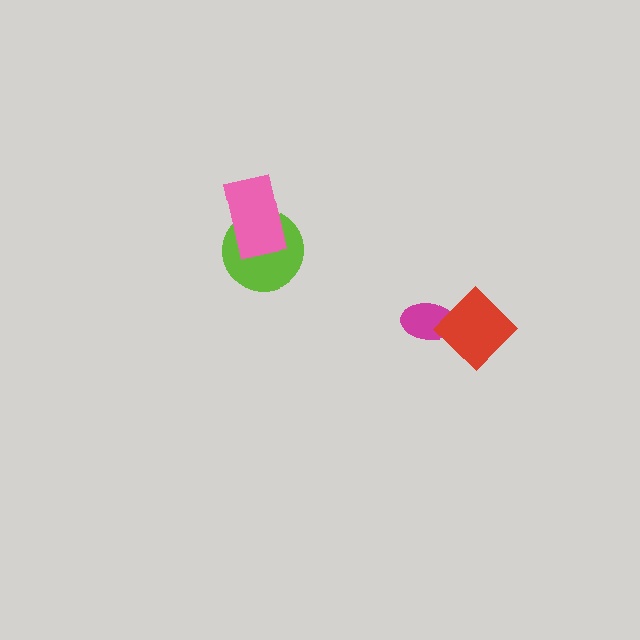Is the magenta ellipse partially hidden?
Yes, it is partially covered by another shape.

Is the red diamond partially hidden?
No, no other shape covers it.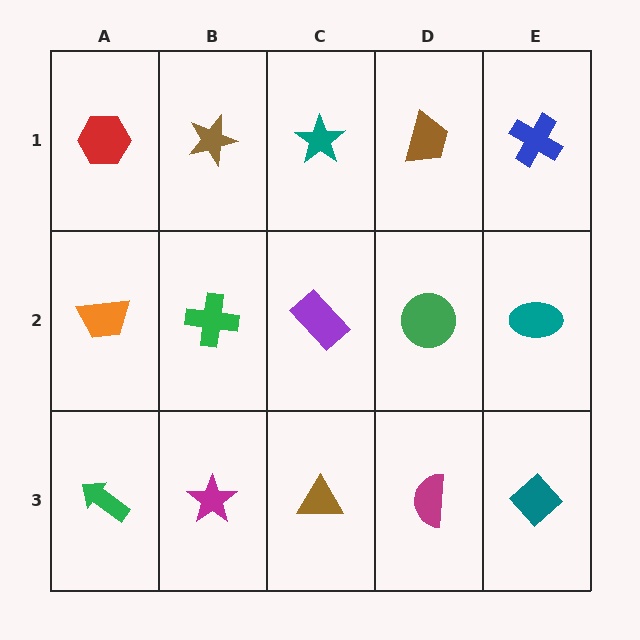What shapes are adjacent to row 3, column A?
An orange trapezoid (row 2, column A), a magenta star (row 3, column B).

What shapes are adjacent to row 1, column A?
An orange trapezoid (row 2, column A), a brown star (row 1, column B).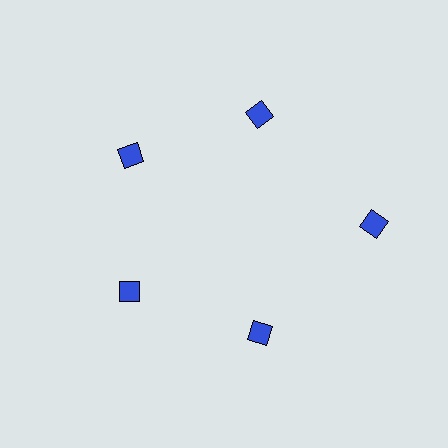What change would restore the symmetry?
The symmetry would be restored by moving it inward, back onto the ring so that all 5 squares sit at equal angles and equal distance from the center.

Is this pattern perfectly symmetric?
No. The 5 blue squares are arranged in a ring, but one element near the 3 o'clock position is pushed outward from the center, breaking the 5-fold rotational symmetry.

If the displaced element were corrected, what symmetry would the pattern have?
It would have 5-fold rotational symmetry — the pattern would map onto itself every 72 degrees.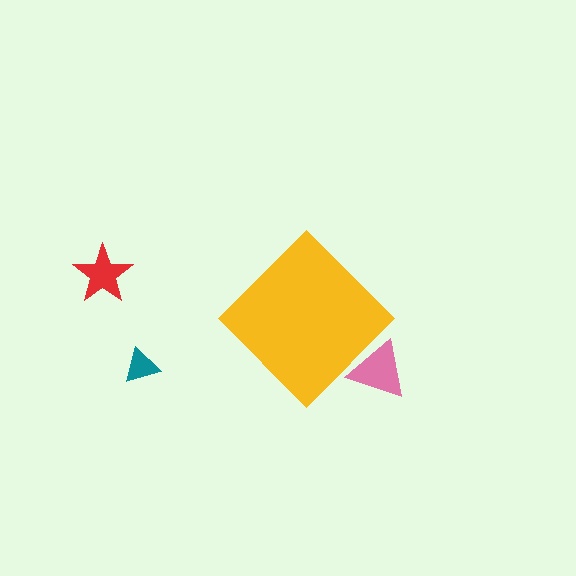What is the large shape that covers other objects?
A yellow diamond.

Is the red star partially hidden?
No, the red star is fully visible.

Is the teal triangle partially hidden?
No, the teal triangle is fully visible.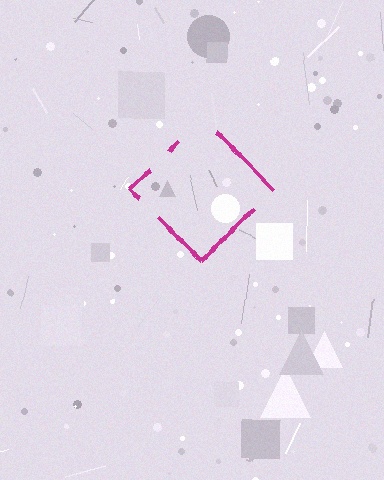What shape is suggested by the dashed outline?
The dashed outline suggests a diamond.